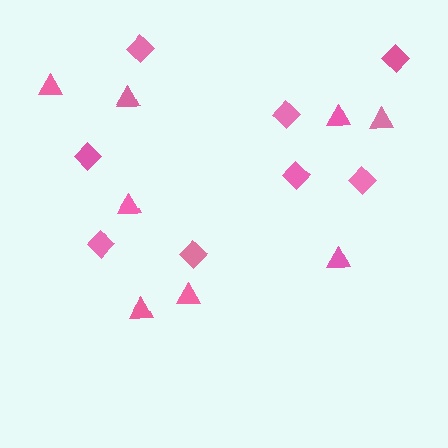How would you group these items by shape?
There are 2 groups: one group of triangles (8) and one group of diamonds (8).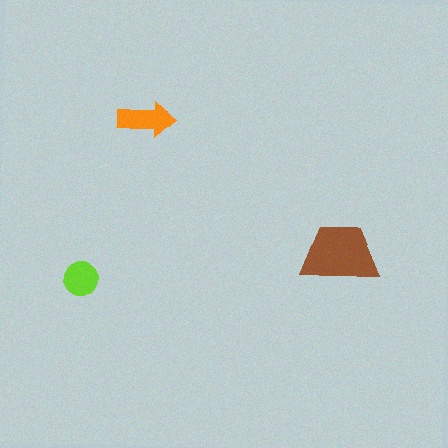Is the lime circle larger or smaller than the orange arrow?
Smaller.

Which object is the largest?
The brown trapezoid.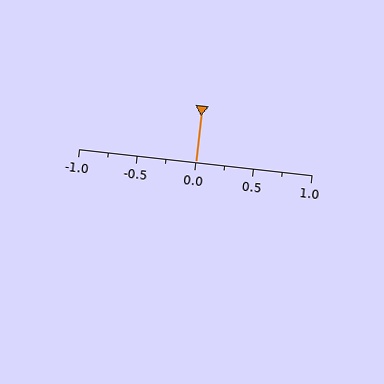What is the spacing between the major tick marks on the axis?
The major ticks are spaced 0.5 apart.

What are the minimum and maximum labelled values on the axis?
The axis runs from -1.0 to 1.0.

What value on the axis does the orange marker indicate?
The marker indicates approximately 0.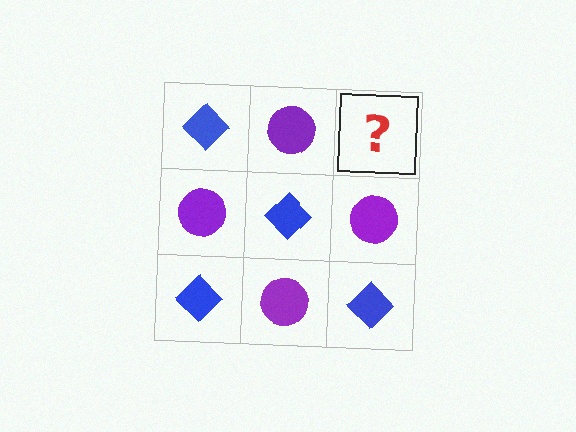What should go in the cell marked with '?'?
The missing cell should contain a blue diamond.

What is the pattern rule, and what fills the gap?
The rule is that it alternates blue diamond and purple circle in a checkerboard pattern. The gap should be filled with a blue diamond.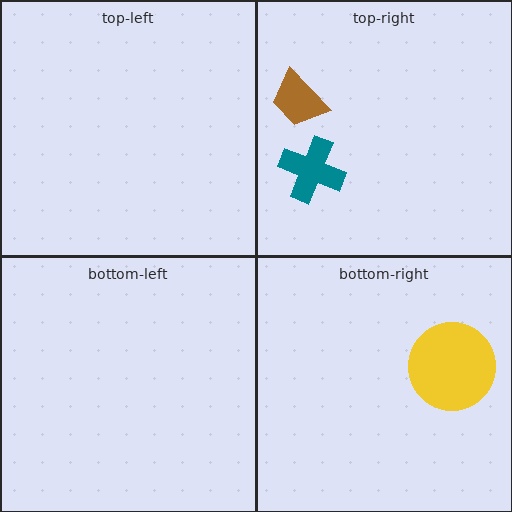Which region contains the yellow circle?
The bottom-right region.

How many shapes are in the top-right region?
2.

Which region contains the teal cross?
The top-right region.